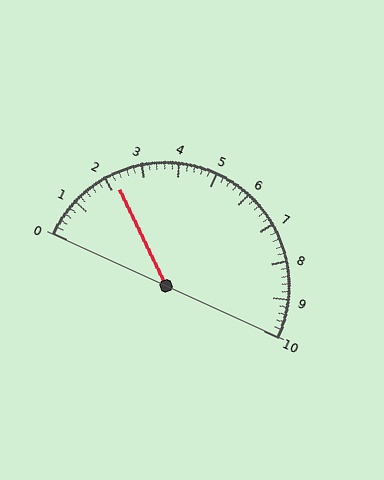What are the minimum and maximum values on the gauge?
The gauge ranges from 0 to 10.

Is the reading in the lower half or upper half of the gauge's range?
The reading is in the lower half of the range (0 to 10).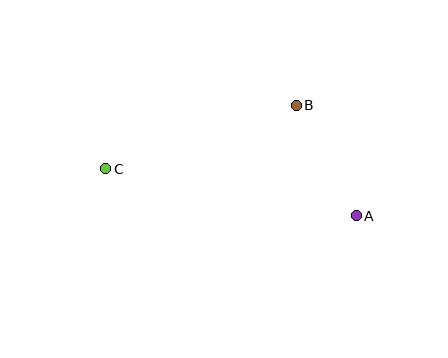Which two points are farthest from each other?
Points A and C are farthest from each other.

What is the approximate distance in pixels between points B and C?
The distance between B and C is approximately 201 pixels.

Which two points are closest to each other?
Points A and B are closest to each other.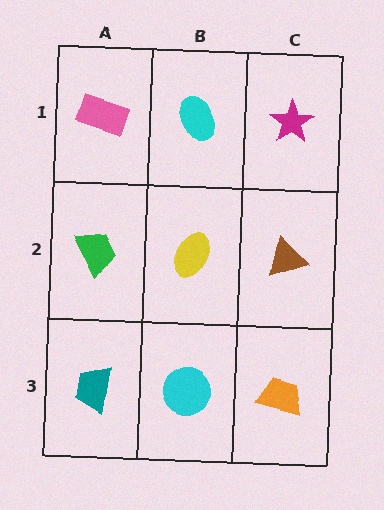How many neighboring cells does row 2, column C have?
3.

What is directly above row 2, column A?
A pink rectangle.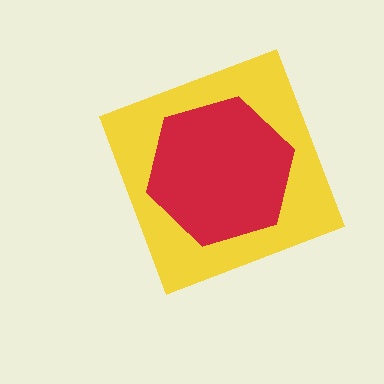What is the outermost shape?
The yellow diamond.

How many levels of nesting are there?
2.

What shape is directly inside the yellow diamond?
The red hexagon.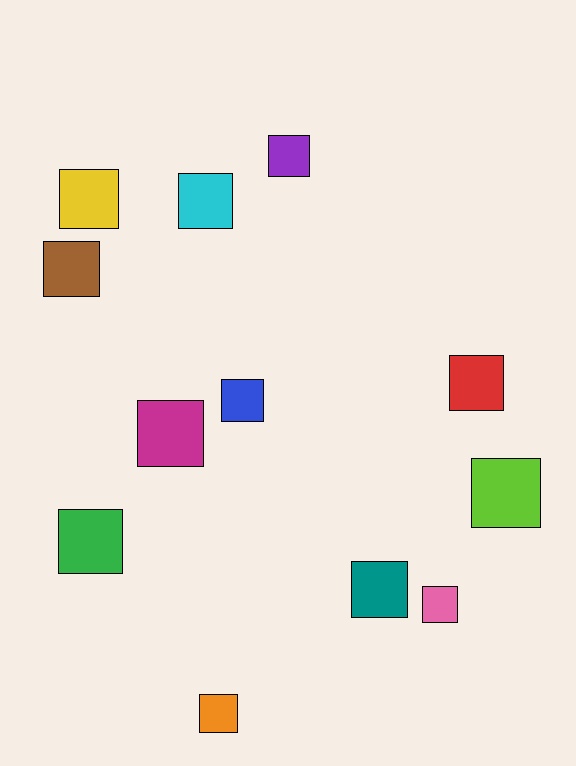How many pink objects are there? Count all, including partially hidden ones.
There is 1 pink object.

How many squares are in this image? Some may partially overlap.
There are 12 squares.